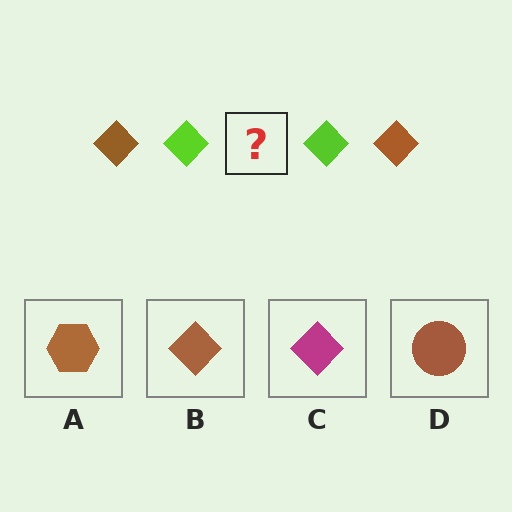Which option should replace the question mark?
Option B.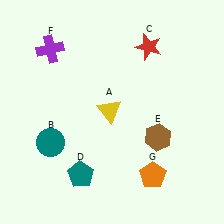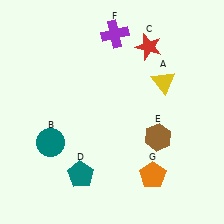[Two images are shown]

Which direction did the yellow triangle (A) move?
The yellow triangle (A) moved right.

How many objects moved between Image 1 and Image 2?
2 objects moved between the two images.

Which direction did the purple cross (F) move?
The purple cross (F) moved right.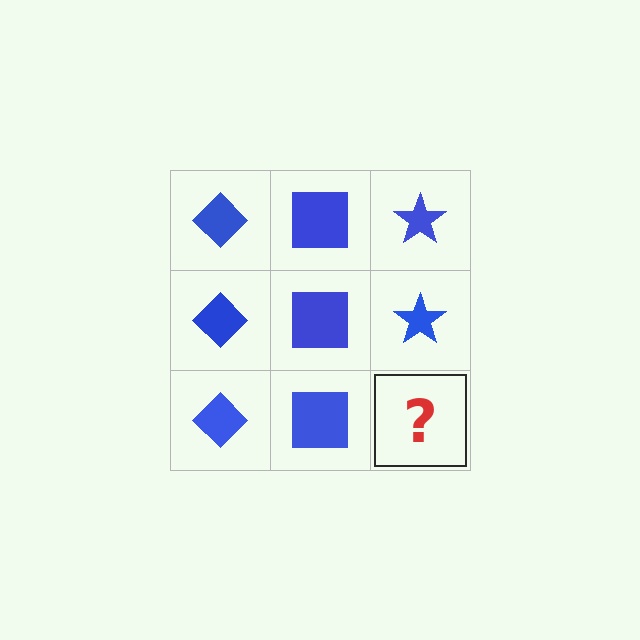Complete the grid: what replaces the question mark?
The question mark should be replaced with a blue star.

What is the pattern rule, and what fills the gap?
The rule is that each column has a consistent shape. The gap should be filled with a blue star.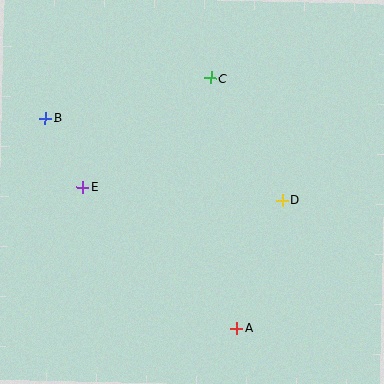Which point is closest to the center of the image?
Point D at (282, 200) is closest to the center.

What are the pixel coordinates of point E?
Point E is at (83, 187).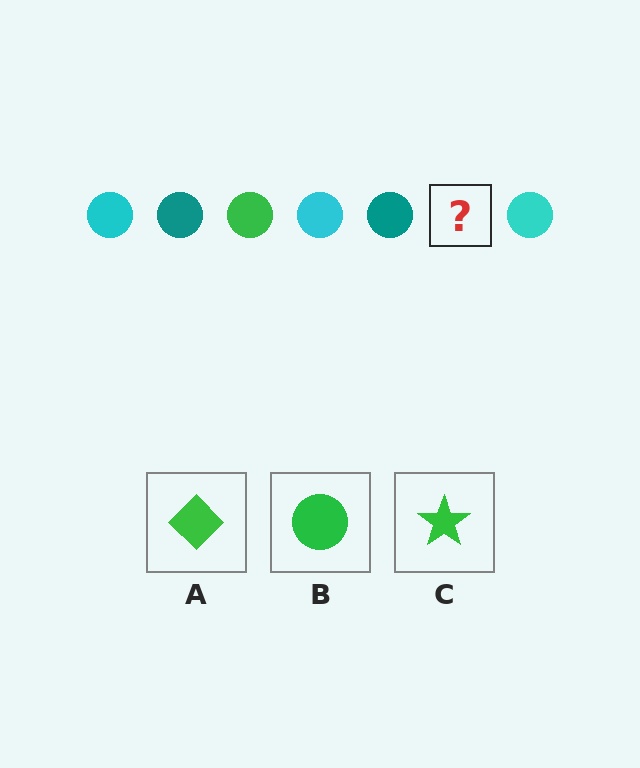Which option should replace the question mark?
Option B.